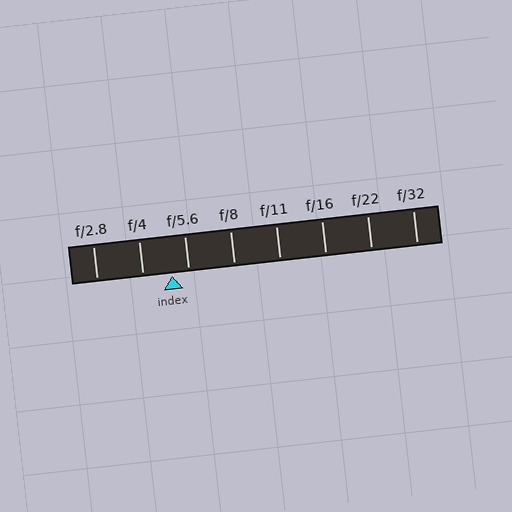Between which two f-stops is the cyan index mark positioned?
The index mark is between f/4 and f/5.6.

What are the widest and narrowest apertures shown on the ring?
The widest aperture shown is f/2.8 and the narrowest is f/32.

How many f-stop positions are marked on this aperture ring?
There are 8 f-stop positions marked.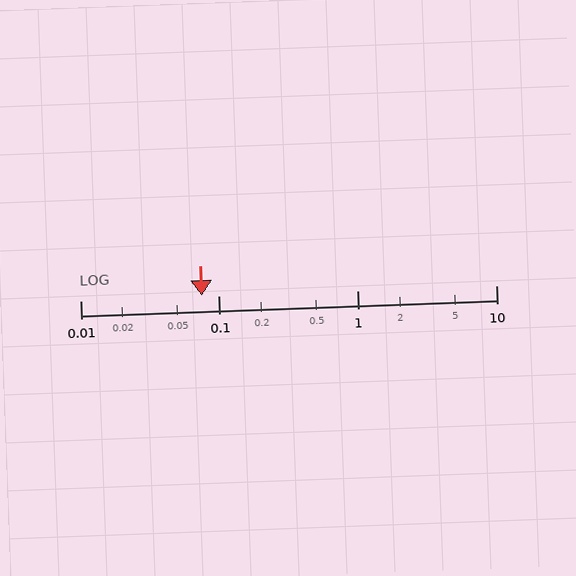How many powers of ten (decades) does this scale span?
The scale spans 3 decades, from 0.01 to 10.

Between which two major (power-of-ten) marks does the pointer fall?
The pointer is between 0.01 and 0.1.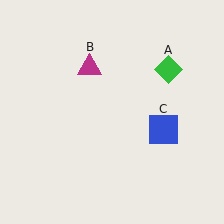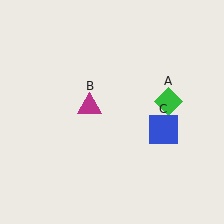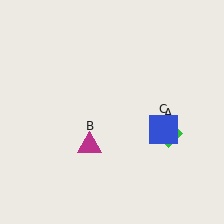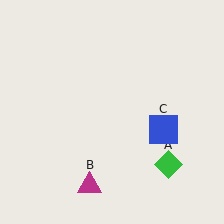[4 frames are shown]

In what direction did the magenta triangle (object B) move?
The magenta triangle (object B) moved down.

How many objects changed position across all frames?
2 objects changed position: green diamond (object A), magenta triangle (object B).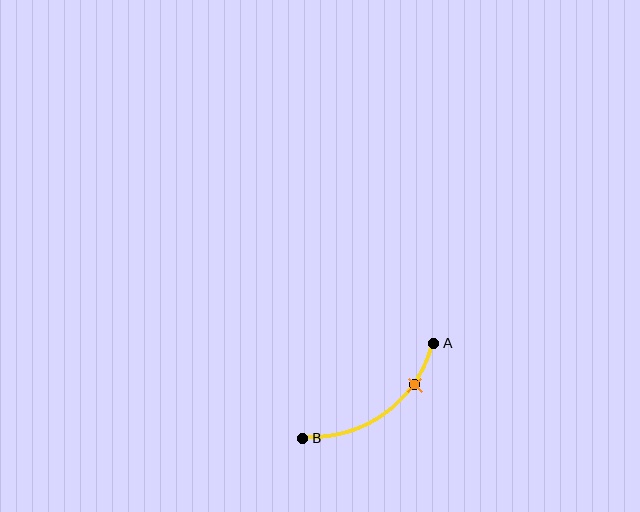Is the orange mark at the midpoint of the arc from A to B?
No. The orange mark lies on the arc but is closer to endpoint A. The arc midpoint would be at the point on the curve equidistant along the arc from both A and B.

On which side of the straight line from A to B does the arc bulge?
The arc bulges below and to the right of the straight line connecting A and B.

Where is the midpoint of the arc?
The arc midpoint is the point on the curve farthest from the straight line joining A and B. It sits below and to the right of that line.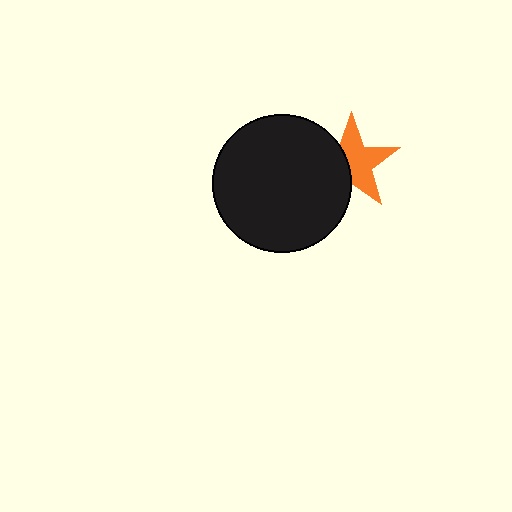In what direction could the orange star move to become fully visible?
The orange star could move right. That would shift it out from behind the black circle entirely.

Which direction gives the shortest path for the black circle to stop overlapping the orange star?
Moving left gives the shortest separation.